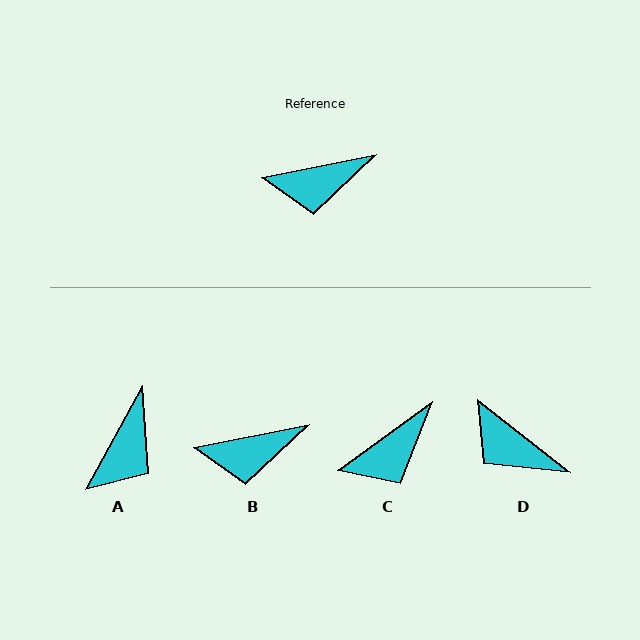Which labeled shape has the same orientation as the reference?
B.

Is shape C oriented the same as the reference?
No, it is off by about 25 degrees.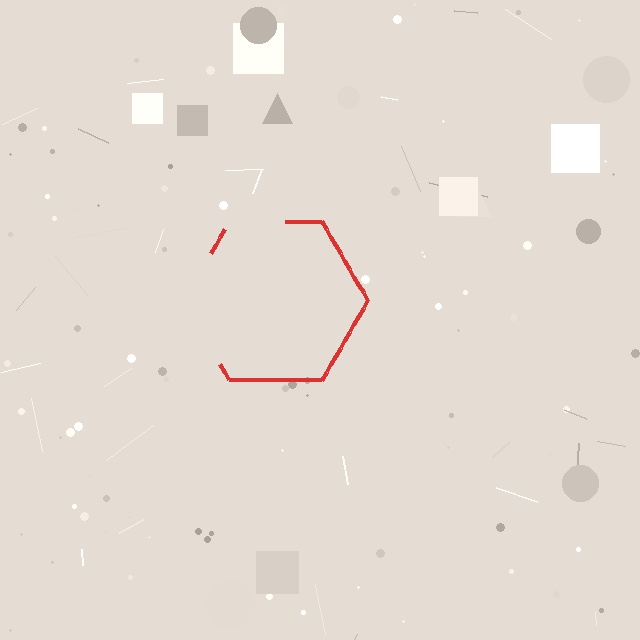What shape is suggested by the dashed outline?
The dashed outline suggests a hexagon.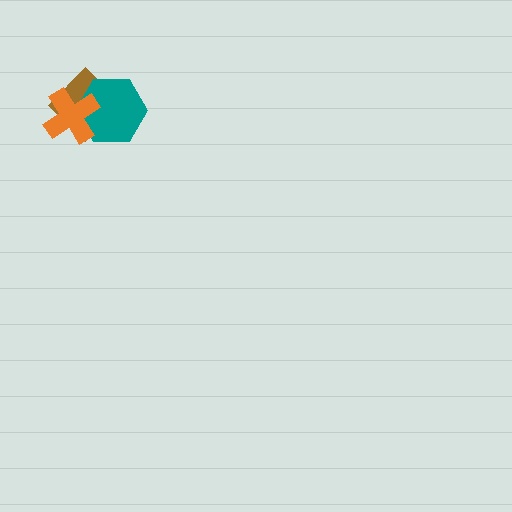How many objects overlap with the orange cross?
2 objects overlap with the orange cross.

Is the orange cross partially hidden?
No, no other shape covers it.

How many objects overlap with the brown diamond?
2 objects overlap with the brown diamond.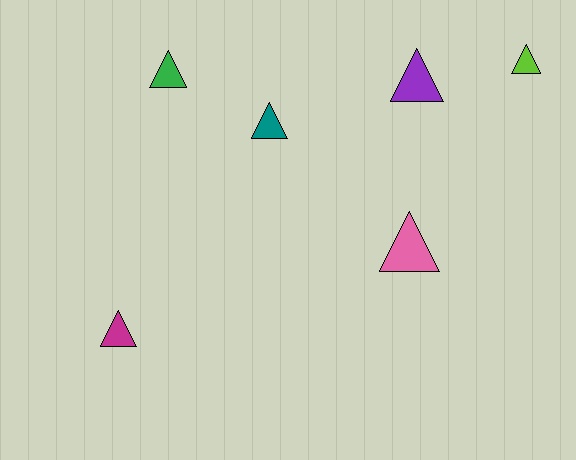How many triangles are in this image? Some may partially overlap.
There are 6 triangles.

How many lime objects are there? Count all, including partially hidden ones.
There is 1 lime object.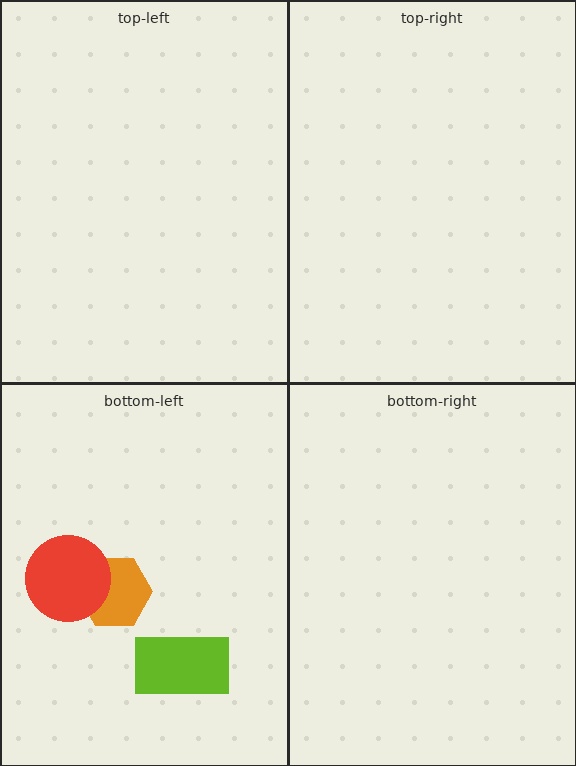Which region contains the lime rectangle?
The bottom-left region.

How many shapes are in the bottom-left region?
3.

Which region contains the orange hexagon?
The bottom-left region.